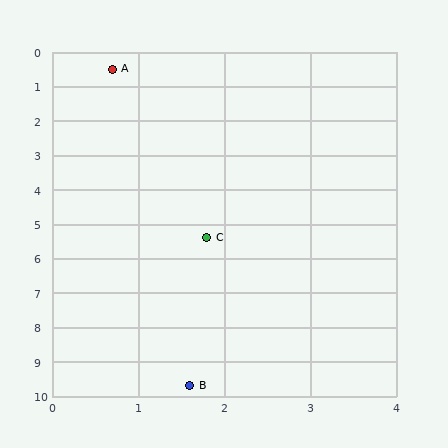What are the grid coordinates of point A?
Point A is at approximately (0.7, 0.5).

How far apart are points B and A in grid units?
Points B and A are about 9.2 grid units apart.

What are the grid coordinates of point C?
Point C is at approximately (1.8, 5.4).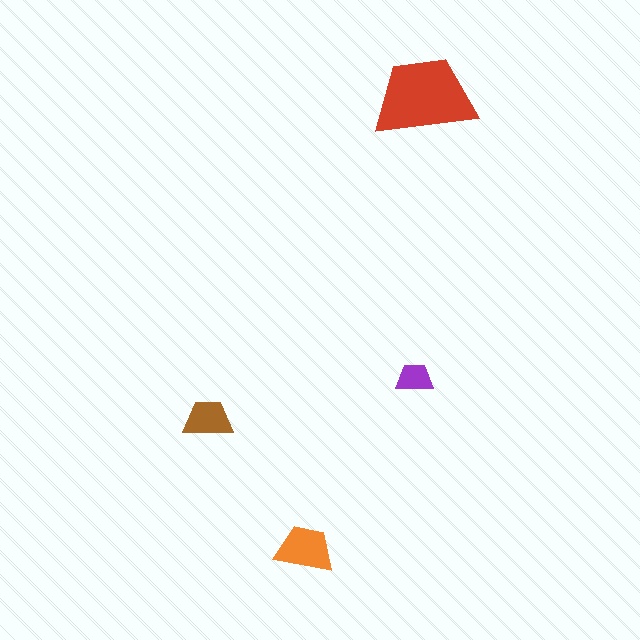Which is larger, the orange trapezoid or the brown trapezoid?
The orange one.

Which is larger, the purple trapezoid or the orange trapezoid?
The orange one.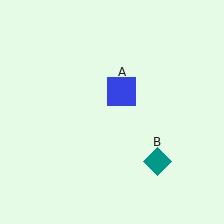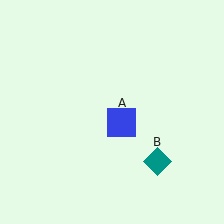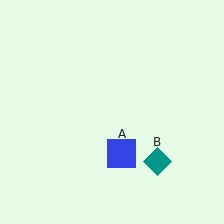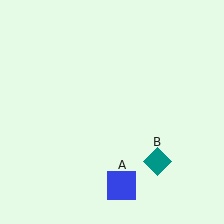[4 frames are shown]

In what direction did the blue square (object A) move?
The blue square (object A) moved down.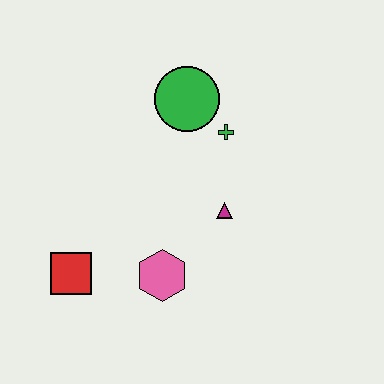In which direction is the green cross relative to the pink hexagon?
The green cross is above the pink hexagon.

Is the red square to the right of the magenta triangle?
No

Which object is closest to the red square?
The pink hexagon is closest to the red square.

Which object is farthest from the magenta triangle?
The red square is farthest from the magenta triangle.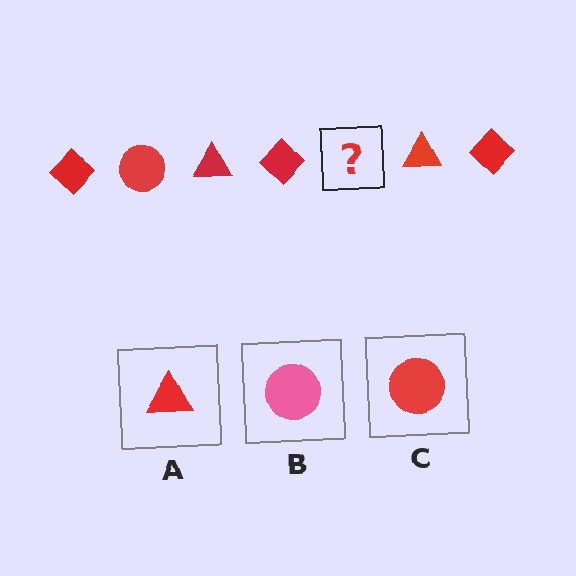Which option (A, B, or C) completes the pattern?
C.